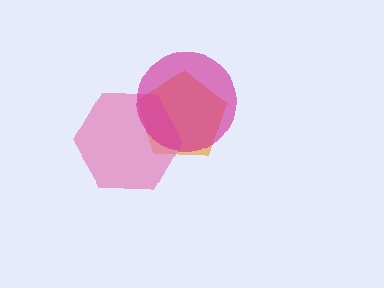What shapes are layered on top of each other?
The layered shapes are: an orange pentagon, a pink hexagon, a magenta circle.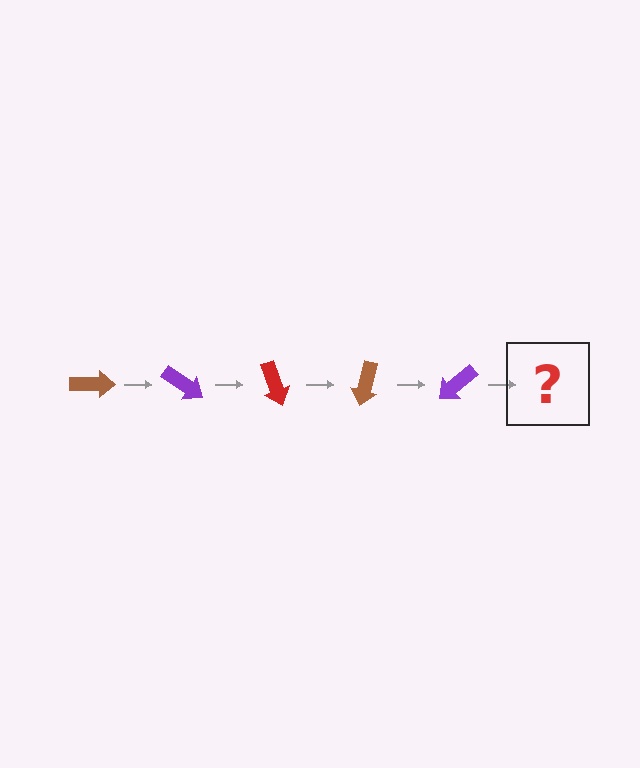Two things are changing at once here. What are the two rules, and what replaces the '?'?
The two rules are that it rotates 35 degrees each step and the color cycles through brown, purple, and red. The '?' should be a red arrow, rotated 175 degrees from the start.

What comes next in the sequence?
The next element should be a red arrow, rotated 175 degrees from the start.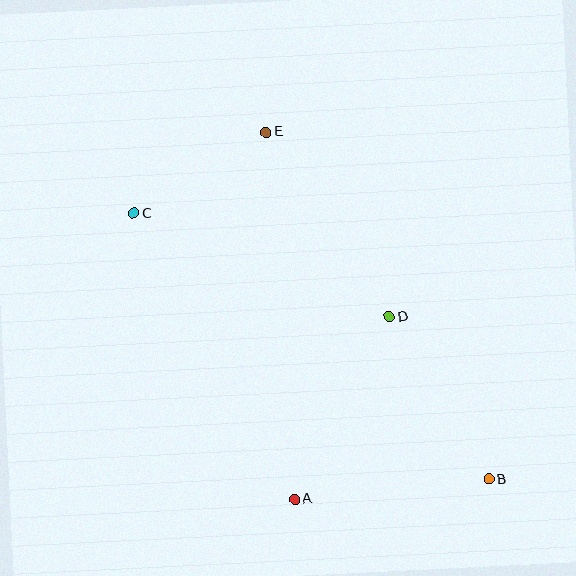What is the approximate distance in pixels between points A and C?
The distance between A and C is approximately 328 pixels.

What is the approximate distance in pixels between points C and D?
The distance between C and D is approximately 276 pixels.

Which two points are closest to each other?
Points C and E are closest to each other.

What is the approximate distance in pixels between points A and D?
The distance between A and D is approximately 205 pixels.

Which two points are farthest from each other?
Points B and C are farthest from each other.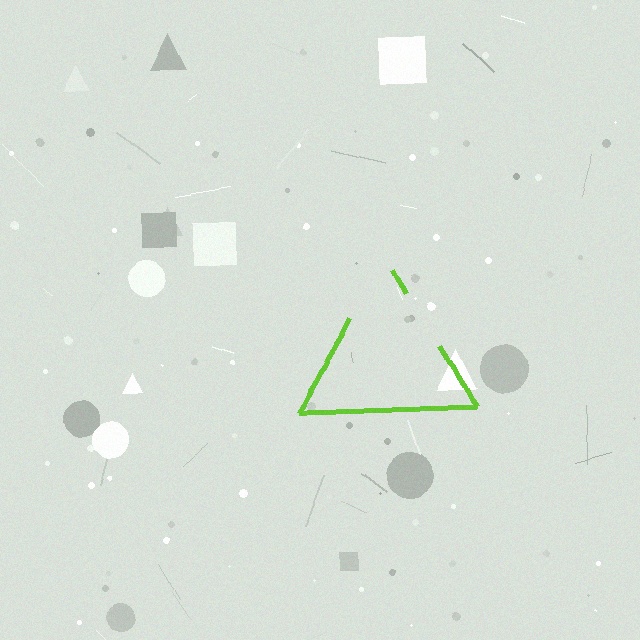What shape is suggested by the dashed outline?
The dashed outline suggests a triangle.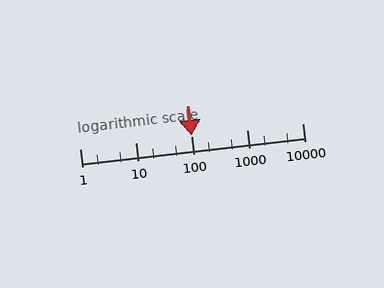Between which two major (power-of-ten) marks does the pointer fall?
The pointer is between 100 and 1000.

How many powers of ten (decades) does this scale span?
The scale spans 4 decades, from 1 to 10000.